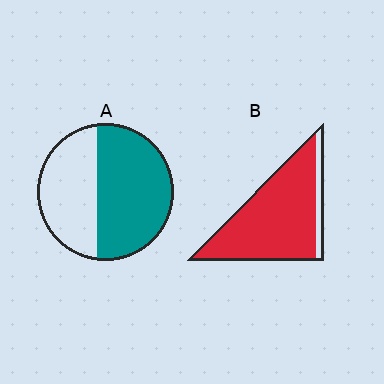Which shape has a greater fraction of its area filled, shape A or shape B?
Shape B.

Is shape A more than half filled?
Yes.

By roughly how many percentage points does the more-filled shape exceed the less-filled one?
By roughly 30 percentage points (B over A).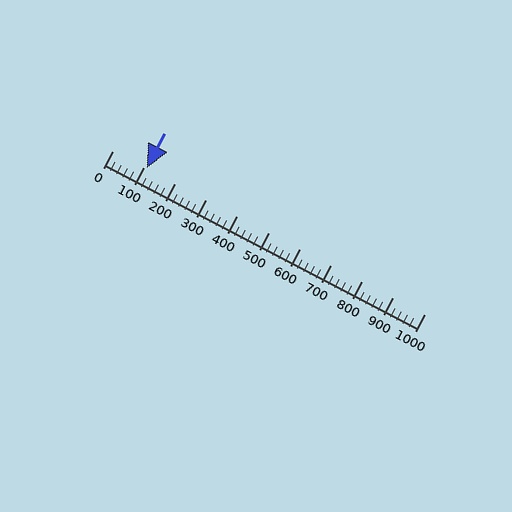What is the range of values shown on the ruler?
The ruler shows values from 0 to 1000.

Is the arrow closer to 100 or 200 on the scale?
The arrow is closer to 100.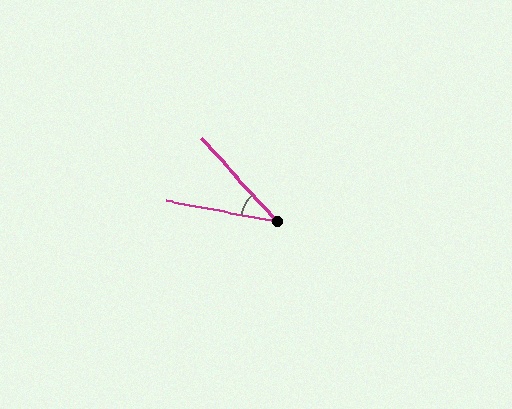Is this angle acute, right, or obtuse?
It is acute.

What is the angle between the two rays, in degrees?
Approximately 37 degrees.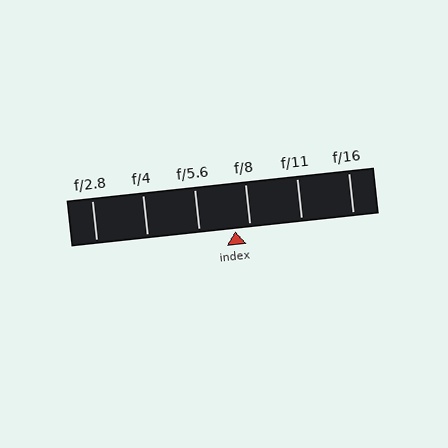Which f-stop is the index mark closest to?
The index mark is closest to f/8.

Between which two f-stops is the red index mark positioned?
The index mark is between f/5.6 and f/8.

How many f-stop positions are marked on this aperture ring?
There are 6 f-stop positions marked.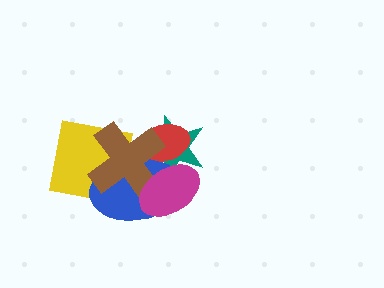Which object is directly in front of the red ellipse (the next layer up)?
The blue ellipse is directly in front of the red ellipse.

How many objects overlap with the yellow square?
2 objects overlap with the yellow square.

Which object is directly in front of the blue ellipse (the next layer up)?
The brown cross is directly in front of the blue ellipse.